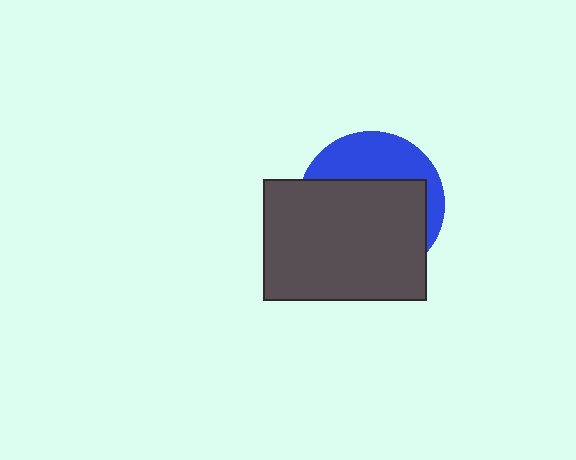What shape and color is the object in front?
The object in front is a dark gray rectangle.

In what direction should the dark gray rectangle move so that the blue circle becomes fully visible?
The dark gray rectangle should move down. That is the shortest direction to clear the overlap and leave the blue circle fully visible.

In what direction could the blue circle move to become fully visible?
The blue circle could move up. That would shift it out from behind the dark gray rectangle entirely.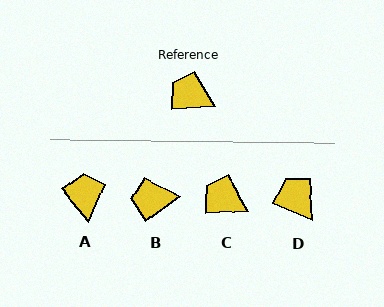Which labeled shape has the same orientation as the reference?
C.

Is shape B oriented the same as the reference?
No, it is off by about 34 degrees.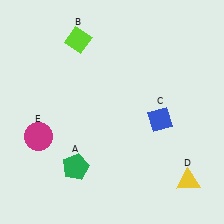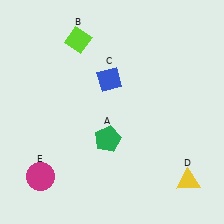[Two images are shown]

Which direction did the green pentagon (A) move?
The green pentagon (A) moved right.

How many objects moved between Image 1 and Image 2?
3 objects moved between the two images.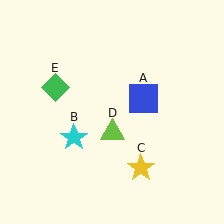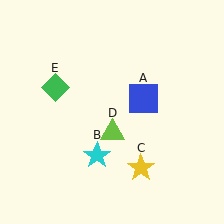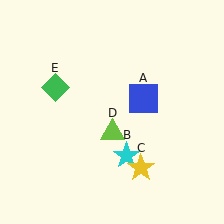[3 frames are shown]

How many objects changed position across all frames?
1 object changed position: cyan star (object B).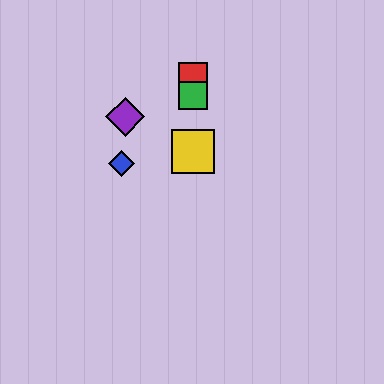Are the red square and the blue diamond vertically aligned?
No, the red square is at x≈193 and the blue diamond is at x≈121.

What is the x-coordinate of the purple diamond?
The purple diamond is at x≈125.